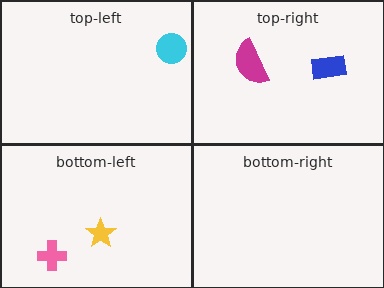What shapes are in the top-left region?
The cyan circle.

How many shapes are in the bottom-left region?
2.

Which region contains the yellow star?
The bottom-left region.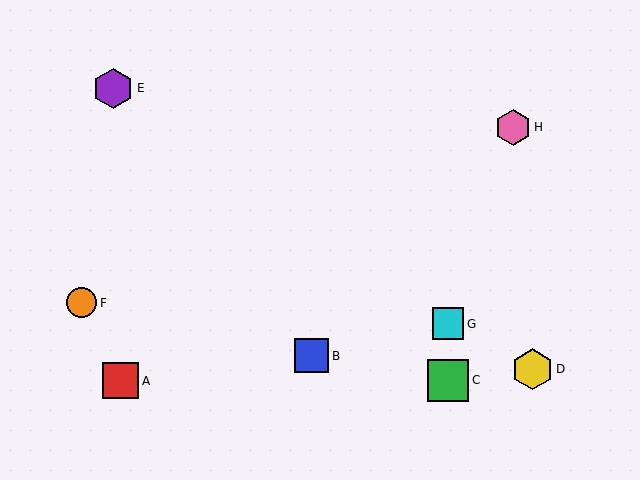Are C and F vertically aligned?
No, C is at x≈448 and F is at x≈82.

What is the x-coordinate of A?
Object A is at x≈121.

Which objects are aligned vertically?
Objects C, G are aligned vertically.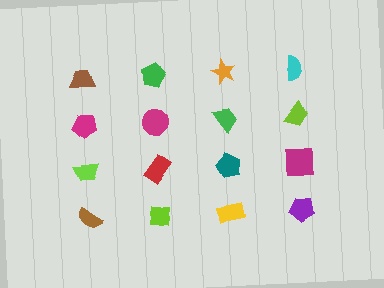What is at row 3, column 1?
A lime trapezoid.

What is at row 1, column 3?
An orange star.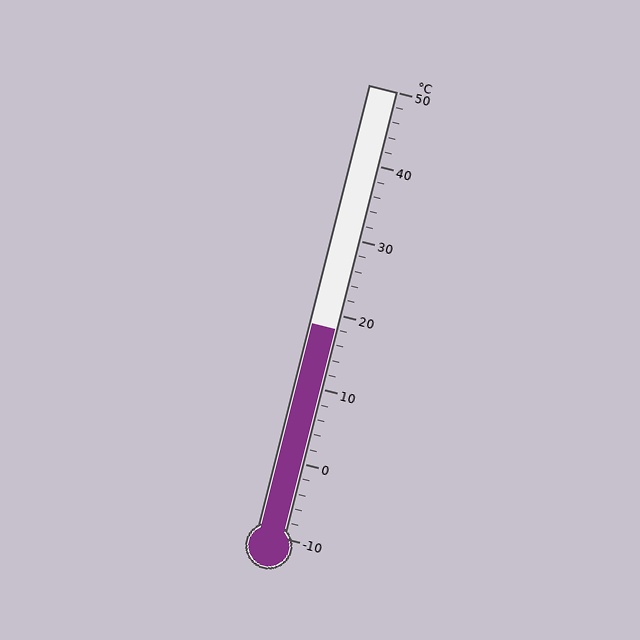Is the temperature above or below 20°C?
The temperature is below 20°C.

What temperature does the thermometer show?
The thermometer shows approximately 18°C.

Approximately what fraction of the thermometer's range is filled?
The thermometer is filled to approximately 45% of its range.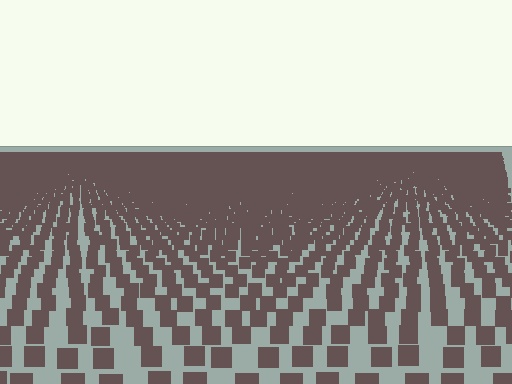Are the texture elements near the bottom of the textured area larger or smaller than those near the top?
Larger. Near the bottom, elements are closer to the viewer and appear at a bigger on-screen size.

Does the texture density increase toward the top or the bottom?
Density increases toward the top.